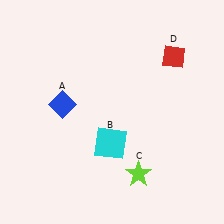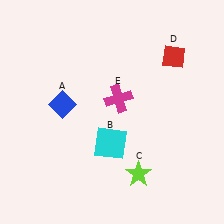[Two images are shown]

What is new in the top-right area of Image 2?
A magenta cross (E) was added in the top-right area of Image 2.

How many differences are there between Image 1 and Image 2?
There is 1 difference between the two images.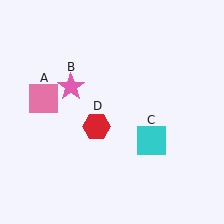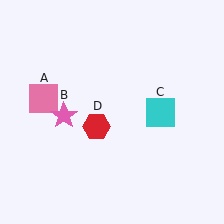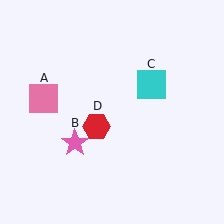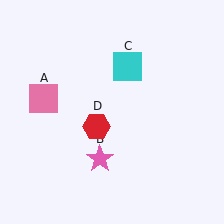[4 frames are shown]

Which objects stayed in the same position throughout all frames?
Pink square (object A) and red hexagon (object D) remained stationary.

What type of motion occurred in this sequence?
The pink star (object B), cyan square (object C) rotated counterclockwise around the center of the scene.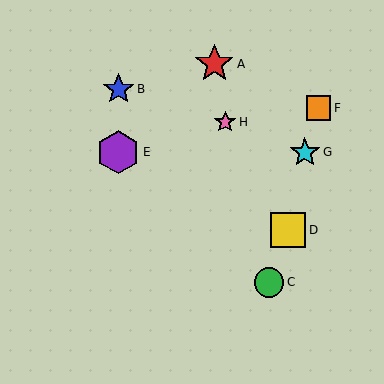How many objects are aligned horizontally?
2 objects (E, G) are aligned horizontally.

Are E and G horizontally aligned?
Yes, both are at y≈152.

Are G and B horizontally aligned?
No, G is at y≈152 and B is at y≈89.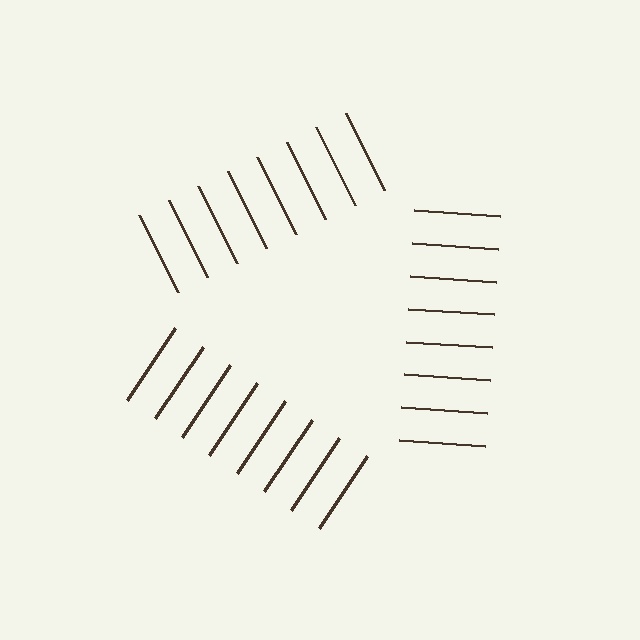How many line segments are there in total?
24 — 8 along each of the 3 edges.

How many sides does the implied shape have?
3 sides — the line-ends trace a triangle.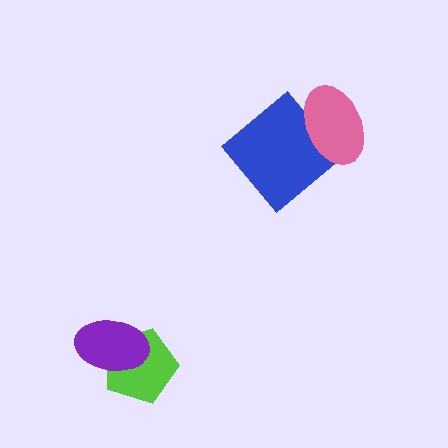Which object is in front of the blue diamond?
The pink ellipse is in front of the blue diamond.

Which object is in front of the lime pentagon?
The purple ellipse is in front of the lime pentagon.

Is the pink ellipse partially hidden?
No, no other shape covers it.